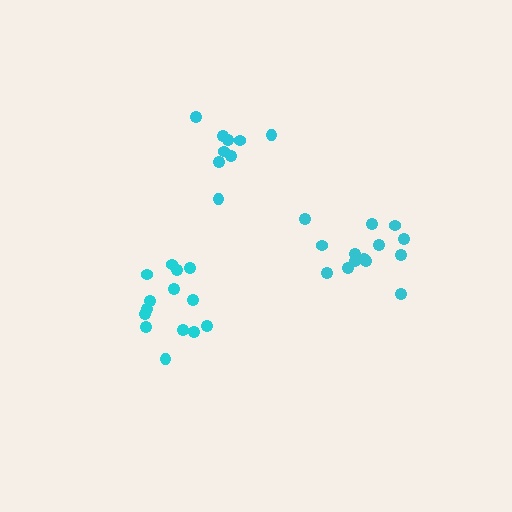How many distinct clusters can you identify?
There are 3 distinct clusters.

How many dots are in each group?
Group 1: 14 dots, Group 2: 14 dots, Group 3: 9 dots (37 total).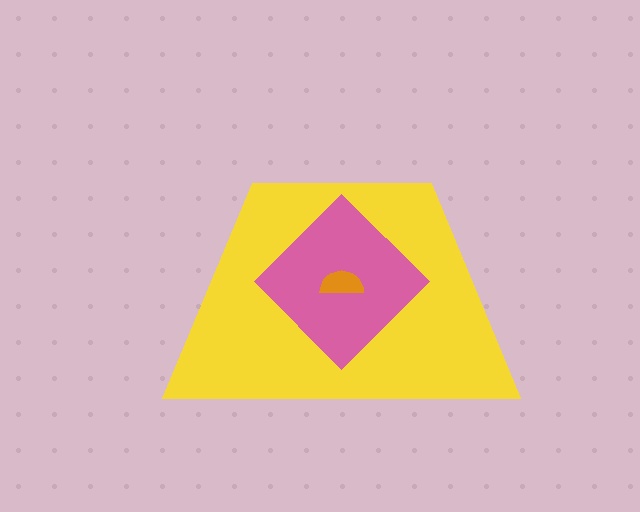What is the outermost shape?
The yellow trapezoid.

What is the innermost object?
The orange semicircle.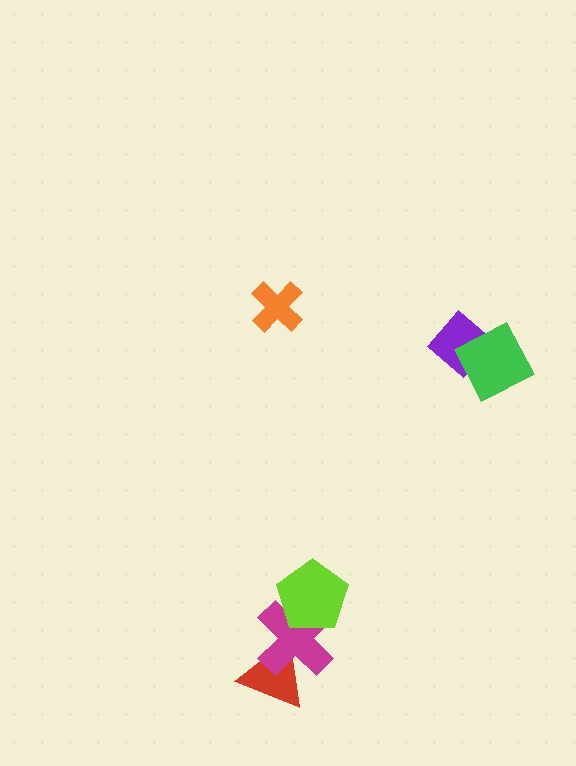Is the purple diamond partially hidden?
Yes, it is partially covered by another shape.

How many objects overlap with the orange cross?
0 objects overlap with the orange cross.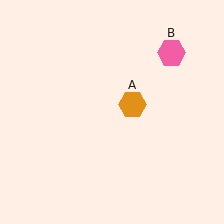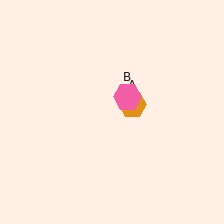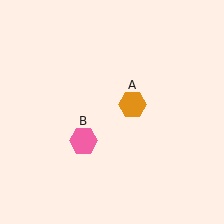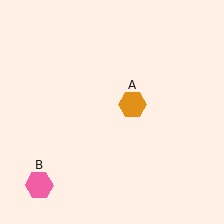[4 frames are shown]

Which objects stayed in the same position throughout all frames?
Orange hexagon (object A) remained stationary.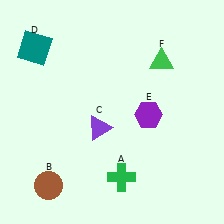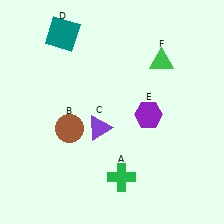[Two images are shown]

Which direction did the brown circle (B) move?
The brown circle (B) moved up.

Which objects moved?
The objects that moved are: the brown circle (B), the teal square (D).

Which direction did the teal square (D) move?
The teal square (D) moved right.